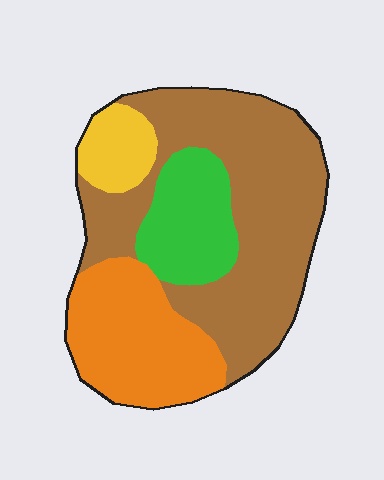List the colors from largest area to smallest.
From largest to smallest: brown, orange, green, yellow.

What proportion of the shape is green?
Green takes up about one sixth (1/6) of the shape.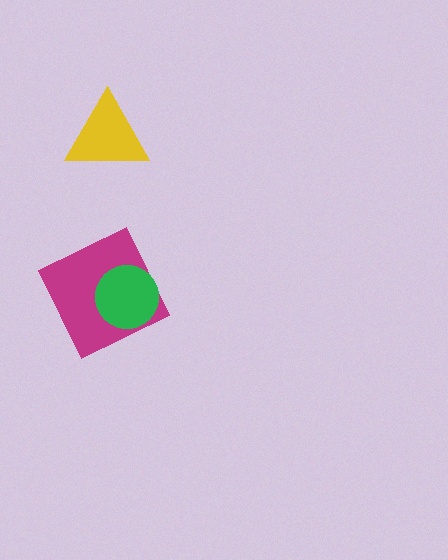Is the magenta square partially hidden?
Yes, it is partially covered by another shape.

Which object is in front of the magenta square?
The green circle is in front of the magenta square.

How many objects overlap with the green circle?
1 object overlaps with the green circle.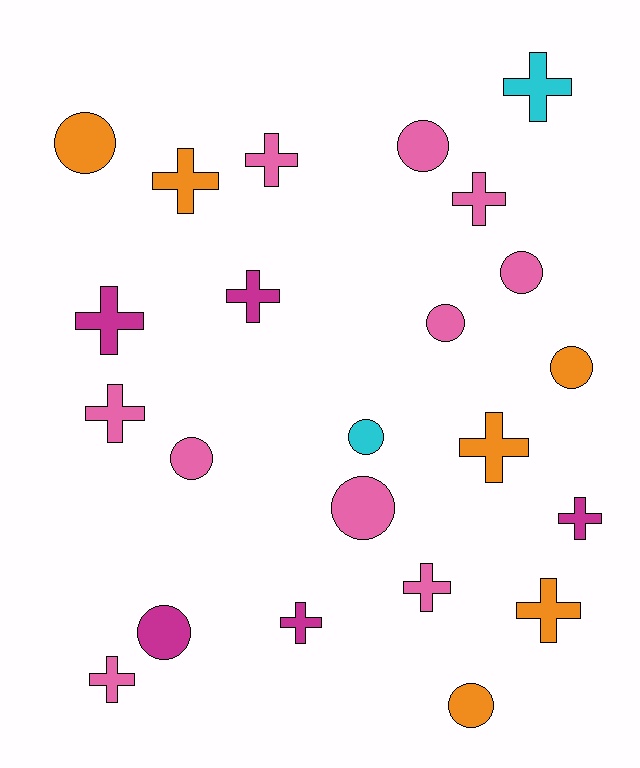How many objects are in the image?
There are 23 objects.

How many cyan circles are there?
There is 1 cyan circle.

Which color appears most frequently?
Pink, with 10 objects.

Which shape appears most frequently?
Cross, with 13 objects.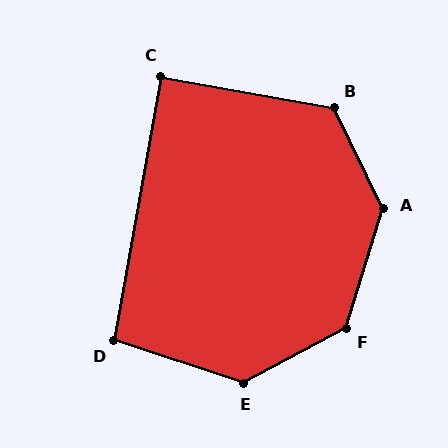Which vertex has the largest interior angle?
A, at approximately 137 degrees.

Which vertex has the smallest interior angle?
C, at approximately 90 degrees.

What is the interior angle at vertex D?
Approximately 98 degrees (obtuse).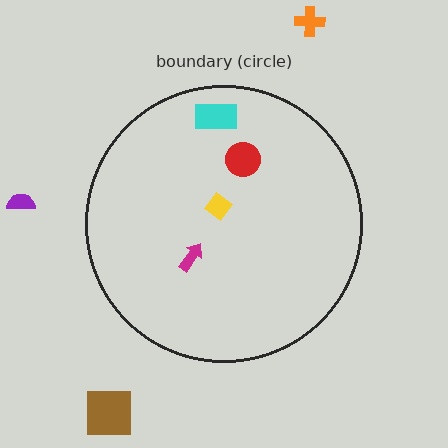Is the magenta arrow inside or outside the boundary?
Inside.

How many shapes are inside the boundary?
4 inside, 3 outside.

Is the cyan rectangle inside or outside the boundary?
Inside.